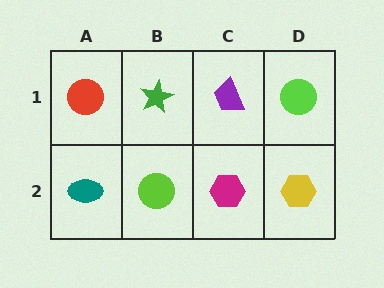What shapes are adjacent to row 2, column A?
A red circle (row 1, column A), a lime circle (row 2, column B).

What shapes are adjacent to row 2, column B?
A green star (row 1, column B), a teal ellipse (row 2, column A), a magenta hexagon (row 2, column C).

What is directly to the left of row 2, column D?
A magenta hexagon.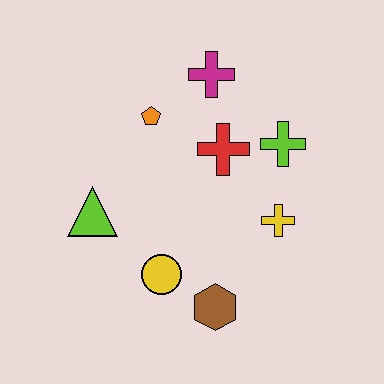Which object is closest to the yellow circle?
The brown hexagon is closest to the yellow circle.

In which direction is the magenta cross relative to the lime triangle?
The magenta cross is above the lime triangle.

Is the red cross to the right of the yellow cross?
No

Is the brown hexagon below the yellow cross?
Yes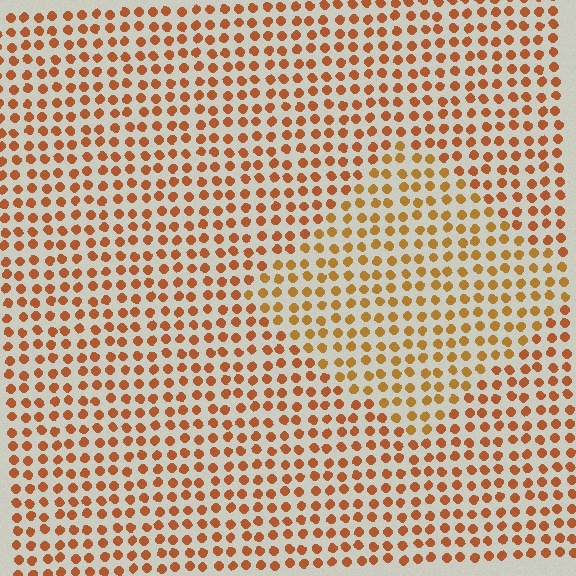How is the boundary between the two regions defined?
The boundary is defined purely by a slight shift in hue (about 18 degrees). Spacing, size, and orientation are identical on both sides.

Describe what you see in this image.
The image is filled with small brown elements in a uniform arrangement. A diamond-shaped region is visible where the elements are tinted to a slightly different hue, forming a subtle color boundary.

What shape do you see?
I see a diamond.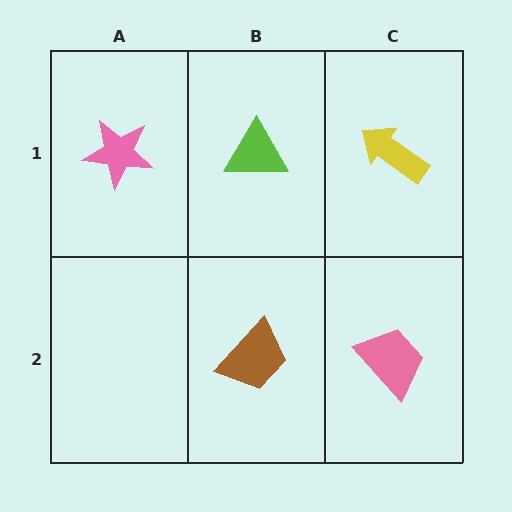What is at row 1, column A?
A pink star.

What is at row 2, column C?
A pink trapezoid.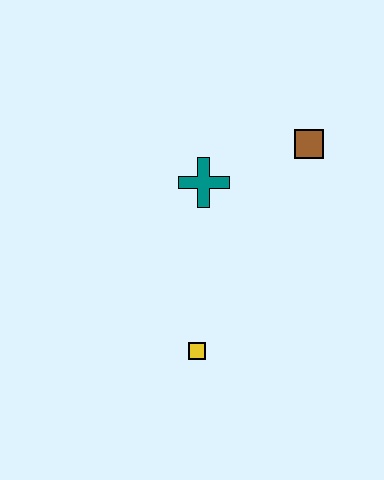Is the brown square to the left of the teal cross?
No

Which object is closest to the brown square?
The teal cross is closest to the brown square.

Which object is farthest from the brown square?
The yellow square is farthest from the brown square.